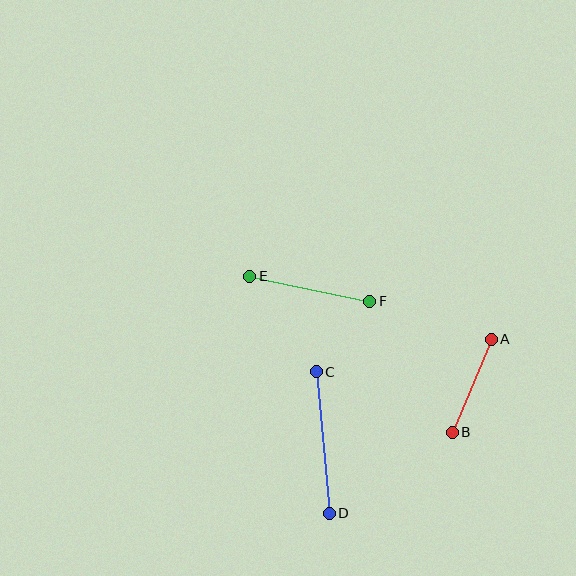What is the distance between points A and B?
The distance is approximately 101 pixels.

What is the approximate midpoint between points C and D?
The midpoint is at approximately (323, 443) pixels.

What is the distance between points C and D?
The distance is approximately 143 pixels.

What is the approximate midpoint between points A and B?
The midpoint is at approximately (472, 386) pixels.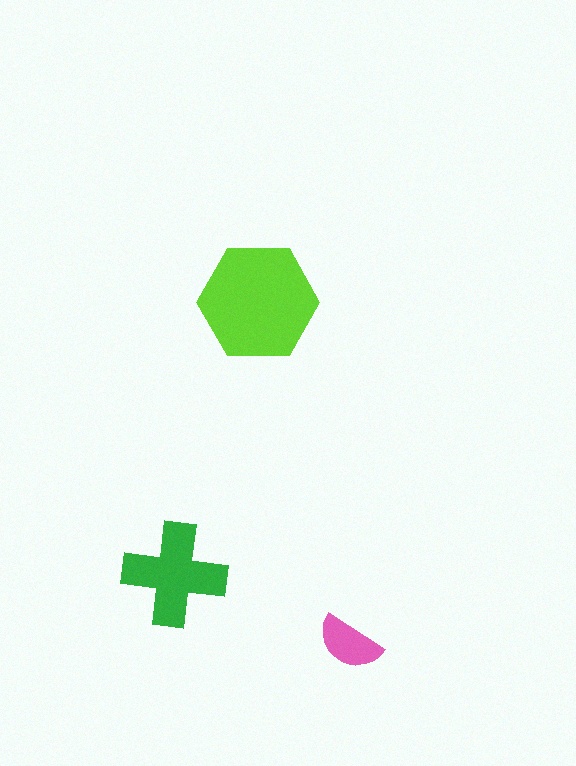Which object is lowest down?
The pink semicircle is bottommost.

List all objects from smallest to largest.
The pink semicircle, the green cross, the lime hexagon.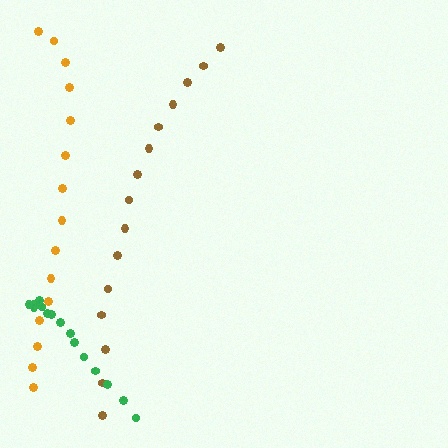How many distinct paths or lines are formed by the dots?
There are 3 distinct paths.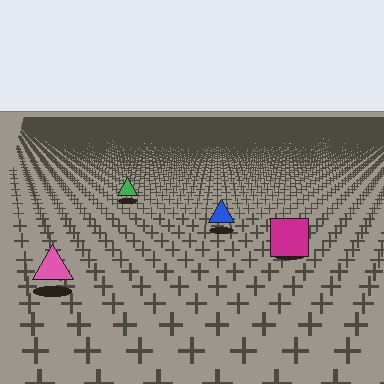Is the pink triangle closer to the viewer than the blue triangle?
Yes. The pink triangle is closer — you can tell from the texture gradient: the ground texture is coarser near it.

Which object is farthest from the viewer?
The green triangle is farthest from the viewer. It appears smaller and the ground texture around it is denser.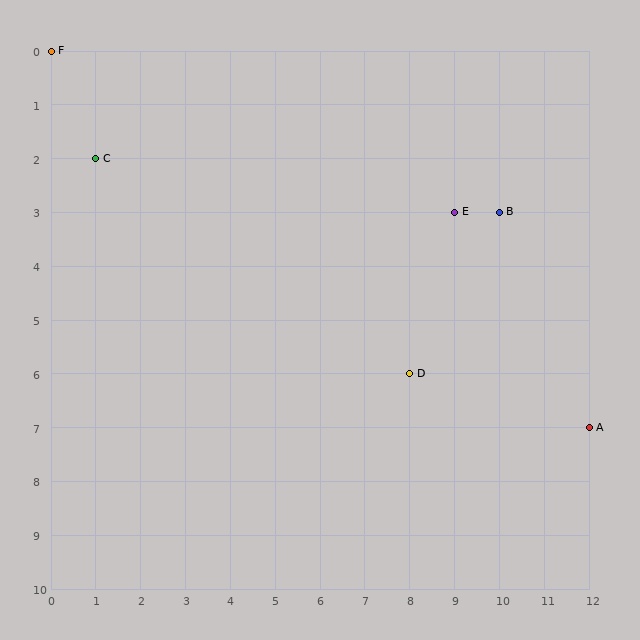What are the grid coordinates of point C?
Point C is at grid coordinates (1, 2).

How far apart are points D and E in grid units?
Points D and E are 1 column and 3 rows apart (about 3.2 grid units diagonally).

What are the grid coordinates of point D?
Point D is at grid coordinates (8, 6).